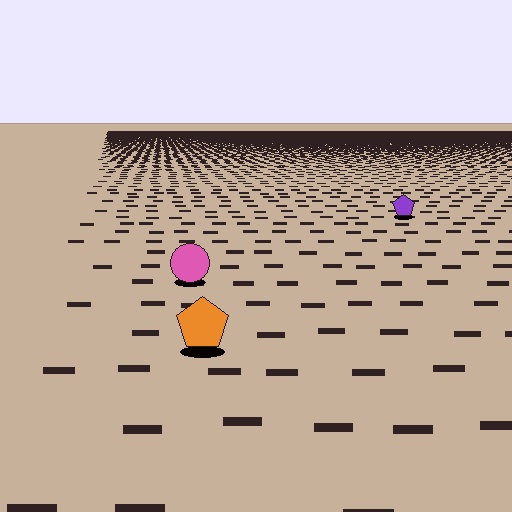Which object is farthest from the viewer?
The purple pentagon is farthest from the viewer. It appears smaller and the ground texture around it is denser.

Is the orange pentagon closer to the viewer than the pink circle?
Yes. The orange pentagon is closer — you can tell from the texture gradient: the ground texture is coarser near it.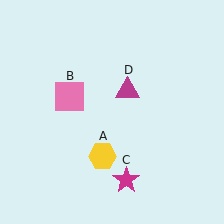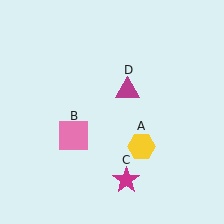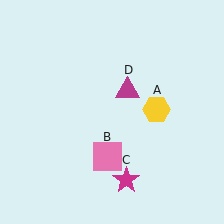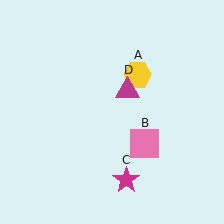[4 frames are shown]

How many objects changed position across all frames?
2 objects changed position: yellow hexagon (object A), pink square (object B).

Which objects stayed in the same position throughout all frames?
Magenta star (object C) and magenta triangle (object D) remained stationary.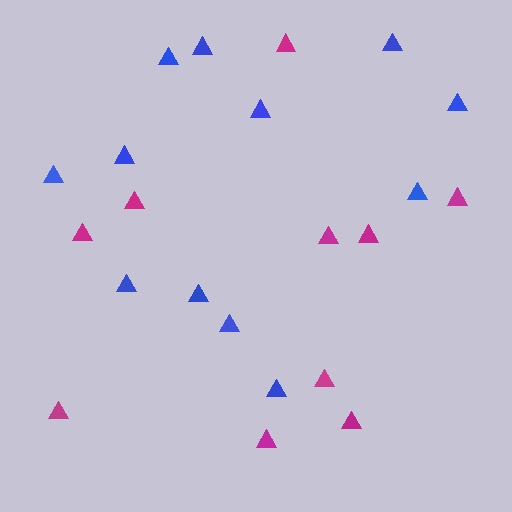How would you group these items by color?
There are 2 groups: one group of blue triangles (12) and one group of magenta triangles (10).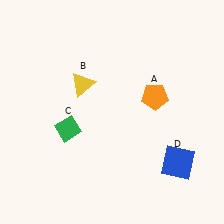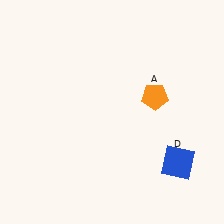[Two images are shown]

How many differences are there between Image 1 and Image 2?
There are 2 differences between the two images.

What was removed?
The yellow triangle (B), the green diamond (C) were removed in Image 2.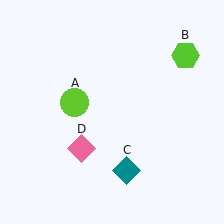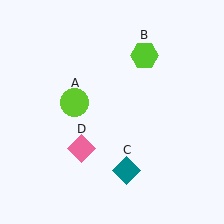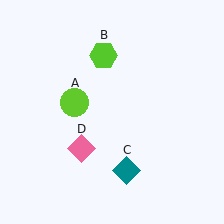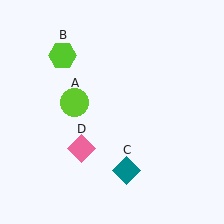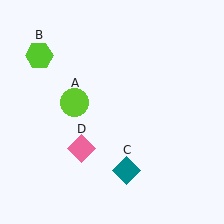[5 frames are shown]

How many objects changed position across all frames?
1 object changed position: lime hexagon (object B).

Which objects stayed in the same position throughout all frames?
Lime circle (object A) and teal diamond (object C) and pink diamond (object D) remained stationary.